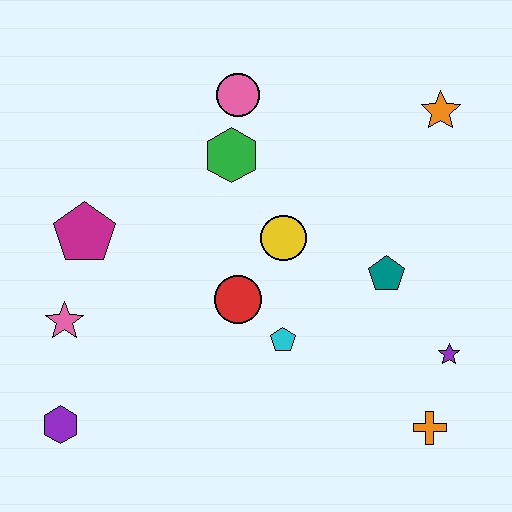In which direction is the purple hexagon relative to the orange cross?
The purple hexagon is to the left of the orange cross.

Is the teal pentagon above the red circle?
Yes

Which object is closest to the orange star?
The teal pentagon is closest to the orange star.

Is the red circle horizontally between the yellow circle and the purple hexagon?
Yes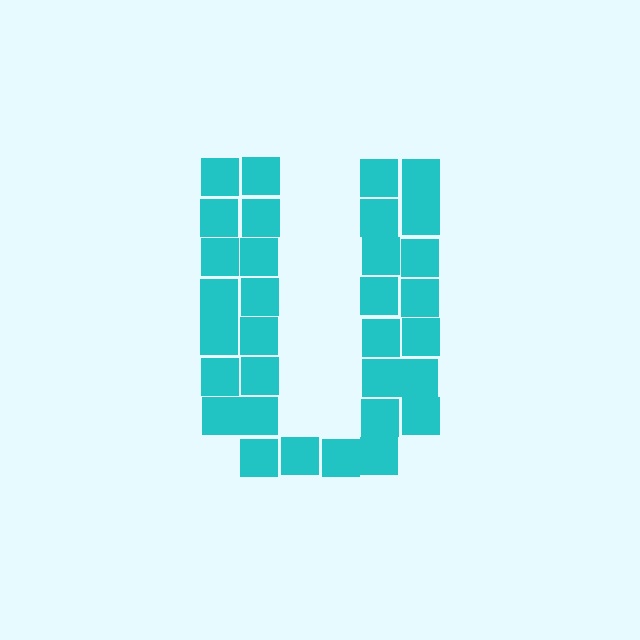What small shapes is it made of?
It is made of small squares.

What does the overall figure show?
The overall figure shows the letter U.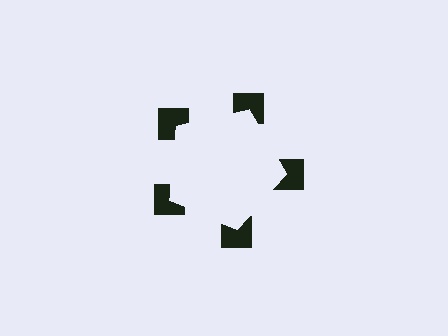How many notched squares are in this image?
There are 5 — one at each vertex of the illusory pentagon.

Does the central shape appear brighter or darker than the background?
It typically appears slightly brighter than the background, even though no actual brightness change is drawn.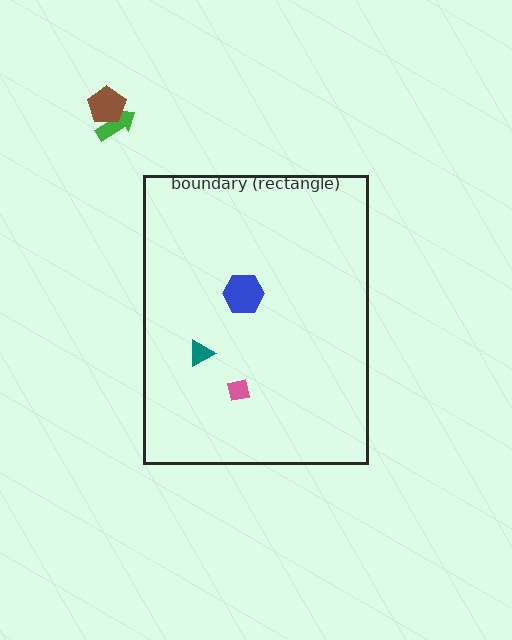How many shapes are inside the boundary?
3 inside, 2 outside.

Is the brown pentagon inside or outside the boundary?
Outside.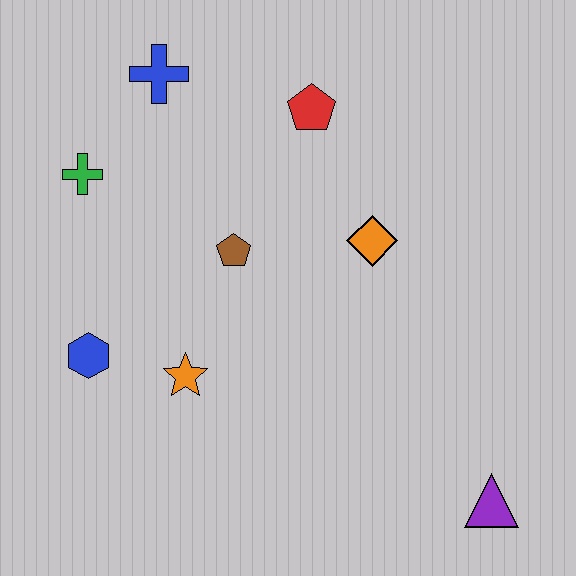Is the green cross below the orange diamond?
No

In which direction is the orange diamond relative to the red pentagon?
The orange diamond is below the red pentagon.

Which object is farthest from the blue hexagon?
The purple triangle is farthest from the blue hexagon.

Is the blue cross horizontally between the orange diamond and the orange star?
No